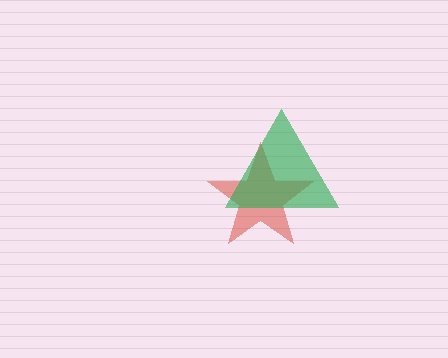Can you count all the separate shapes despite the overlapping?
Yes, there are 2 separate shapes.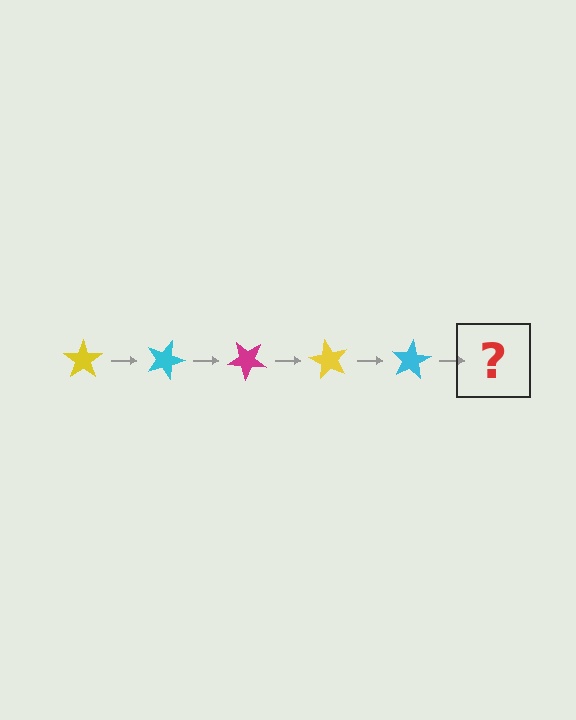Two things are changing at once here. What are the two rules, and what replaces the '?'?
The two rules are that it rotates 20 degrees each step and the color cycles through yellow, cyan, and magenta. The '?' should be a magenta star, rotated 100 degrees from the start.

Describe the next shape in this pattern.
It should be a magenta star, rotated 100 degrees from the start.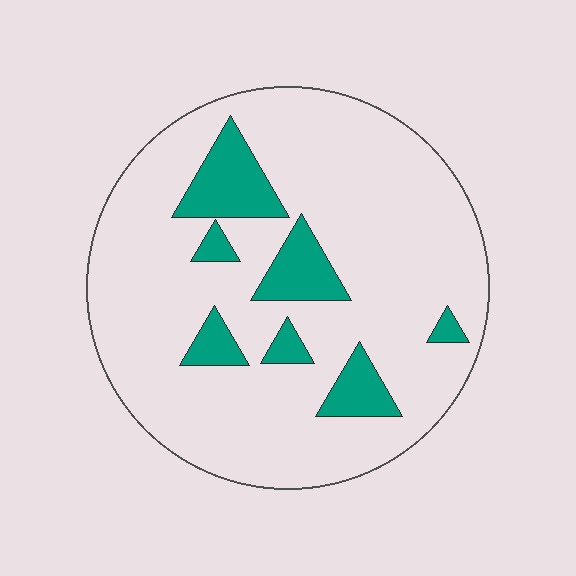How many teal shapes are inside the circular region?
7.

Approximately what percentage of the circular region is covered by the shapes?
Approximately 15%.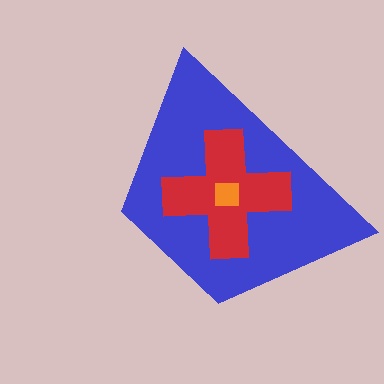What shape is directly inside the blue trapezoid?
The red cross.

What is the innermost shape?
The orange square.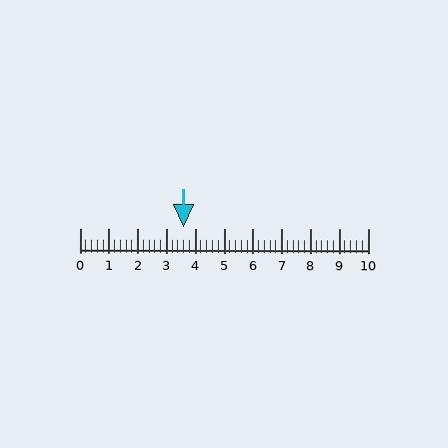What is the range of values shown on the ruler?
The ruler shows values from 0 to 10.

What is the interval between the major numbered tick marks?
The major tick marks are spaced 1 units apart.